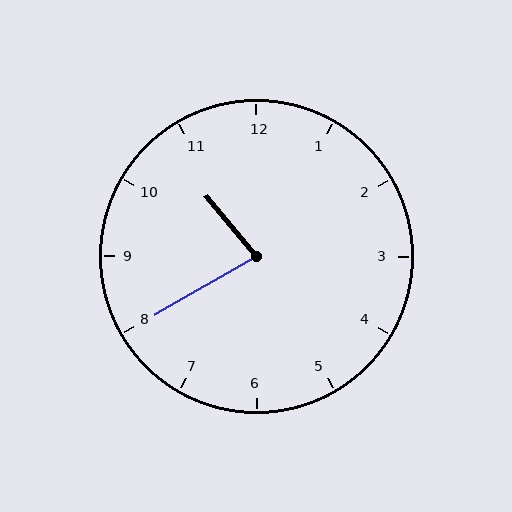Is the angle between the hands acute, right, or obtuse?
It is acute.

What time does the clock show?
10:40.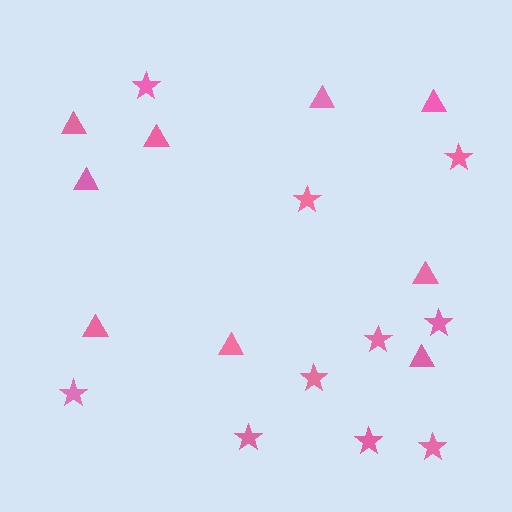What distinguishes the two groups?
There are 2 groups: one group of triangles (9) and one group of stars (10).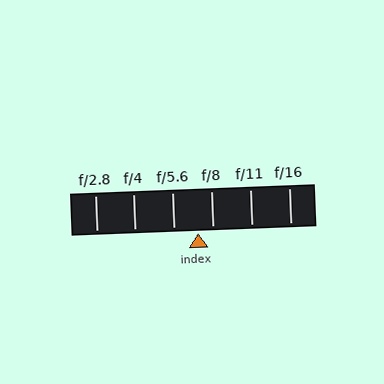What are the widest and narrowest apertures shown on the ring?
The widest aperture shown is f/2.8 and the narrowest is f/16.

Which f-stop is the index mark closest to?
The index mark is closest to f/8.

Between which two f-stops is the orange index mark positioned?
The index mark is between f/5.6 and f/8.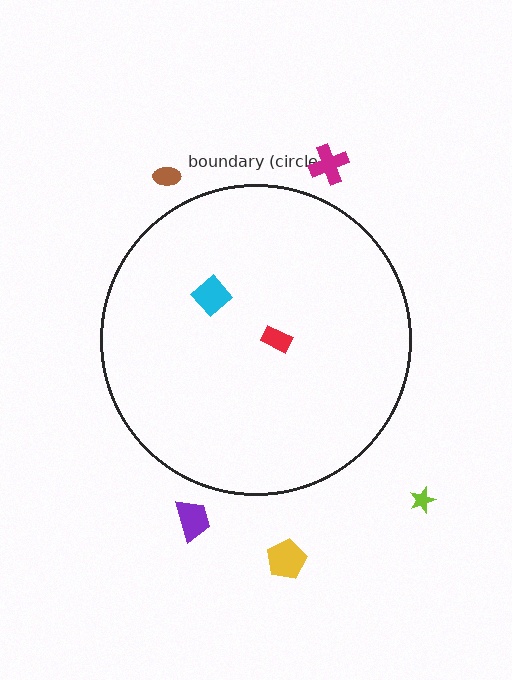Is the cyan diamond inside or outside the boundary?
Inside.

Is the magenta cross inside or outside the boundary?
Outside.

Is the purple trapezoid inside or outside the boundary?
Outside.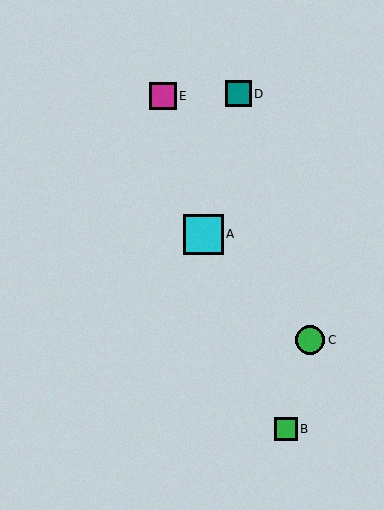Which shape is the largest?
The cyan square (labeled A) is the largest.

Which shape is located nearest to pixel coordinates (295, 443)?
The green square (labeled B) at (286, 429) is nearest to that location.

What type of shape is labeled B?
Shape B is a green square.